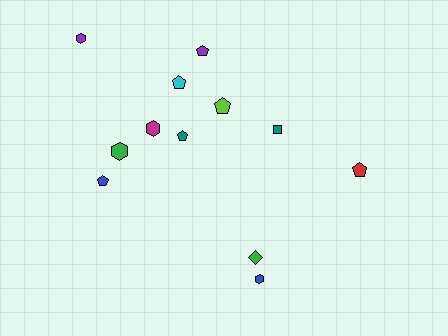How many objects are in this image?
There are 12 objects.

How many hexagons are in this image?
There are 4 hexagons.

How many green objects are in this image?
There are 2 green objects.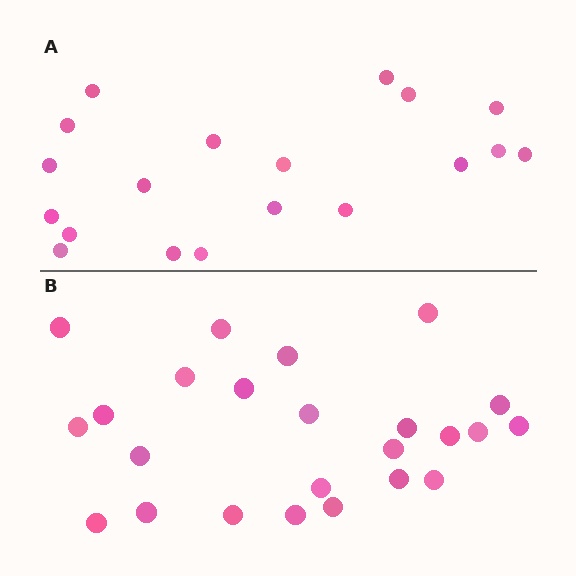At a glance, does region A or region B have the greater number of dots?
Region B (the bottom region) has more dots.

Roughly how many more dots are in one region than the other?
Region B has about 5 more dots than region A.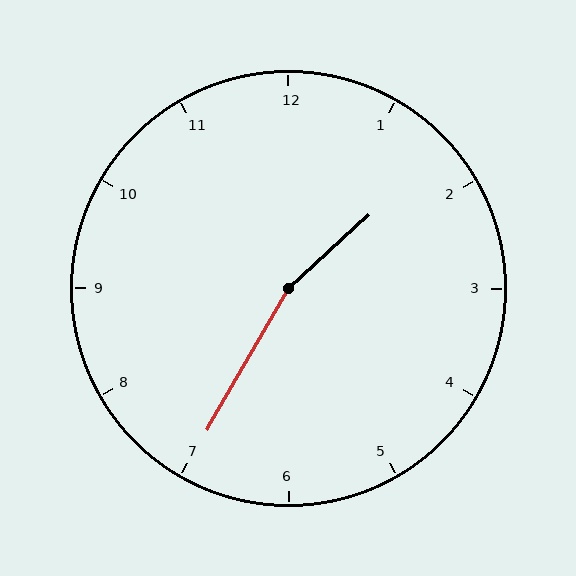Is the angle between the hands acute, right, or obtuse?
It is obtuse.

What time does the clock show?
1:35.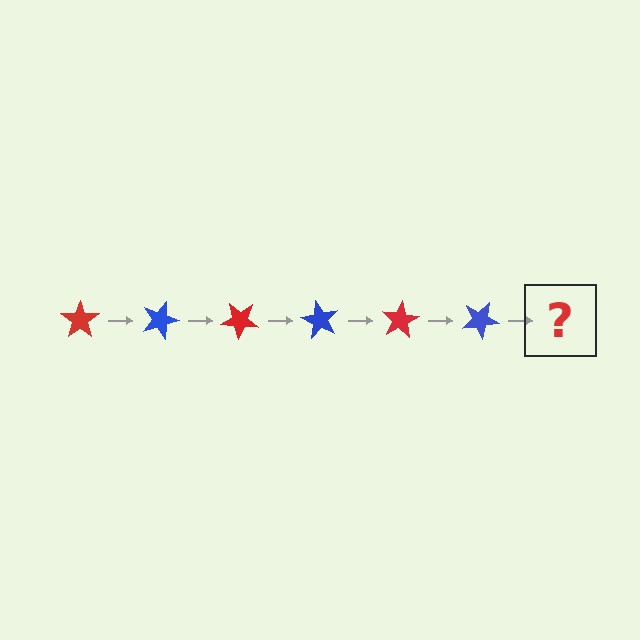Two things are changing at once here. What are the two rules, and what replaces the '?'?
The two rules are that it rotates 20 degrees each step and the color cycles through red and blue. The '?' should be a red star, rotated 120 degrees from the start.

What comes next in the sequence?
The next element should be a red star, rotated 120 degrees from the start.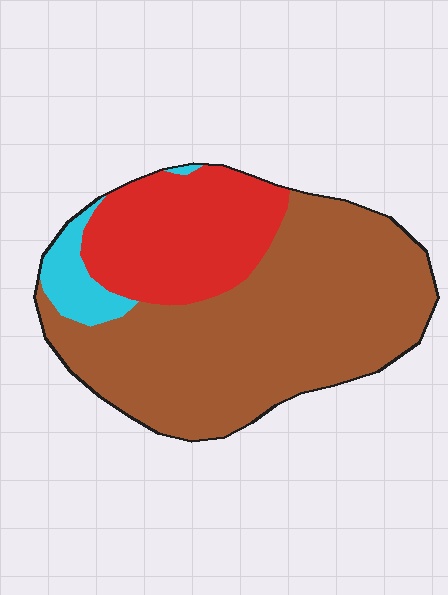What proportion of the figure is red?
Red takes up about one quarter (1/4) of the figure.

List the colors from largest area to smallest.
From largest to smallest: brown, red, cyan.